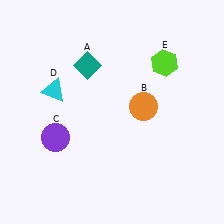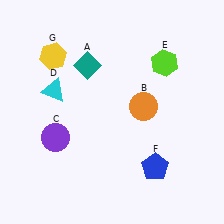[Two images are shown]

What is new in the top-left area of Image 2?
A yellow hexagon (G) was added in the top-left area of Image 2.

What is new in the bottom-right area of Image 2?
A blue pentagon (F) was added in the bottom-right area of Image 2.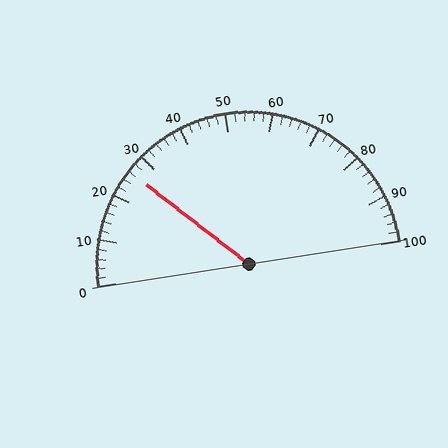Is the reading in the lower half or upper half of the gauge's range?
The reading is in the lower half of the range (0 to 100).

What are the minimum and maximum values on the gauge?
The gauge ranges from 0 to 100.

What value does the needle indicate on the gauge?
The needle indicates approximately 26.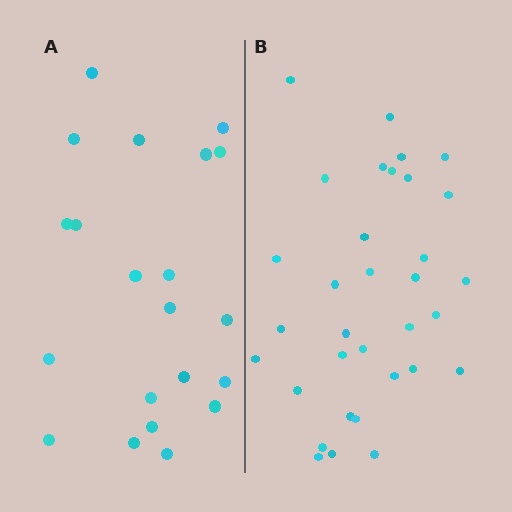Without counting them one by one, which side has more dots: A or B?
Region B (the right region) has more dots.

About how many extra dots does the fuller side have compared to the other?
Region B has roughly 12 or so more dots than region A.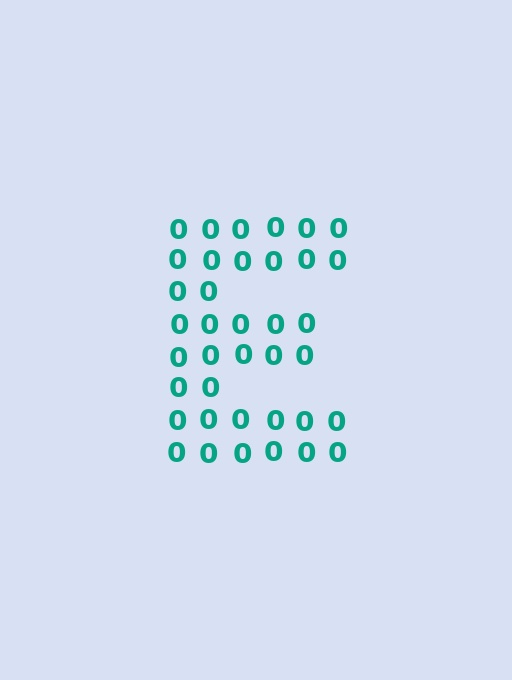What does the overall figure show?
The overall figure shows the letter E.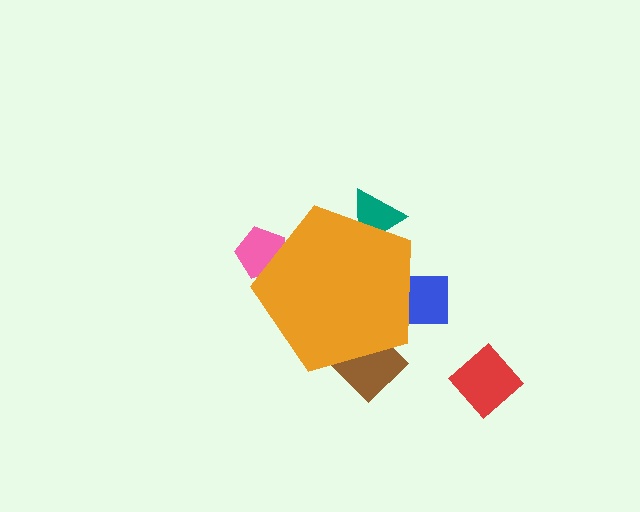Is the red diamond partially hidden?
No, the red diamond is fully visible.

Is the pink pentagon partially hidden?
Yes, the pink pentagon is partially hidden behind the orange pentagon.